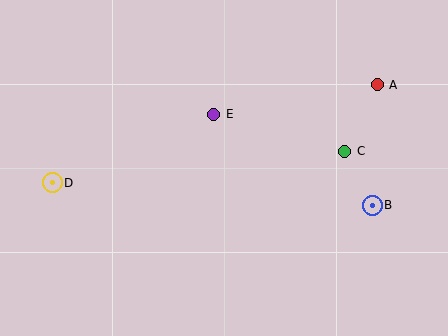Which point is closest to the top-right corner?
Point A is closest to the top-right corner.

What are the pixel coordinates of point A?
Point A is at (377, 85).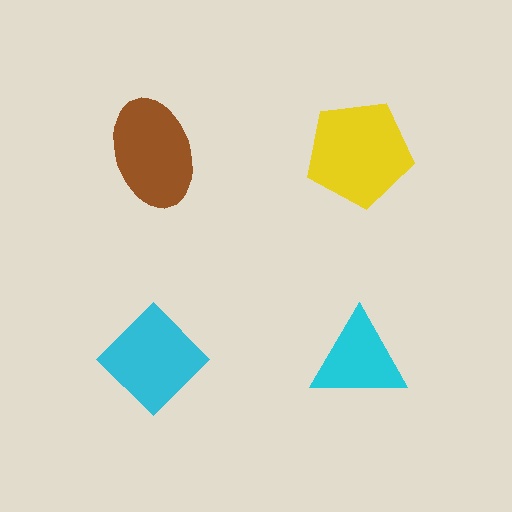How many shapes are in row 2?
2 shapes.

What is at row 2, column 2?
A cyan triangle.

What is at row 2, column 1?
A cyan diamond.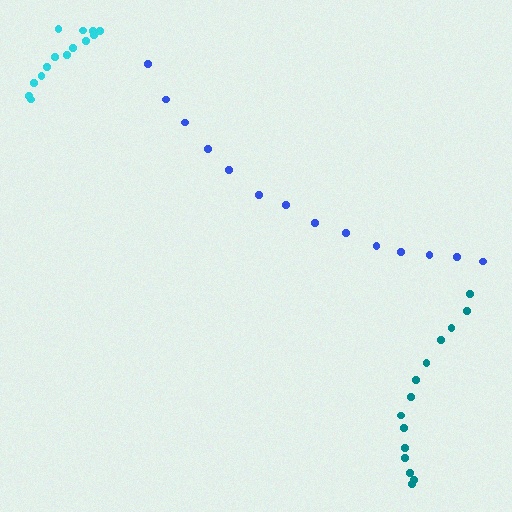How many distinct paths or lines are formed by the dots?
There are 3 distinct paths.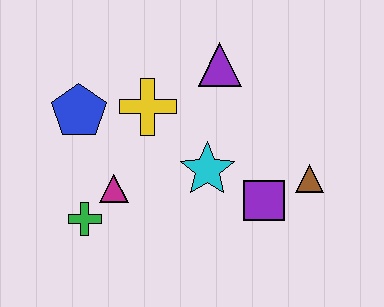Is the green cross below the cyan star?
Yes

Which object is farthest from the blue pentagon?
The brown triangle is farthest from the blue pentagon.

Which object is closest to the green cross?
The magenta triangle is closest to the green cross.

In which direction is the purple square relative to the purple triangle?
The purple square is below the purple triangle.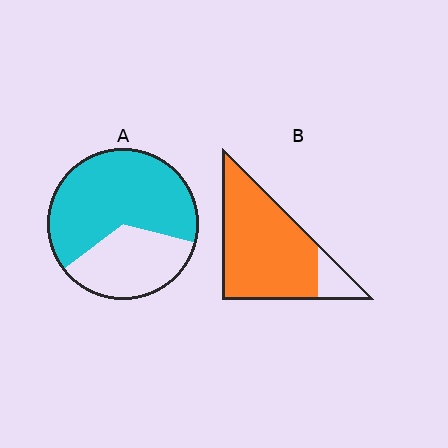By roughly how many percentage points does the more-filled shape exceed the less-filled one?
By roughly 20 percentage points (B over A).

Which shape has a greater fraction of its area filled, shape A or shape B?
Shape B.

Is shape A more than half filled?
Yes.